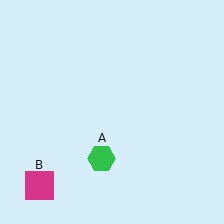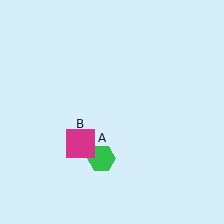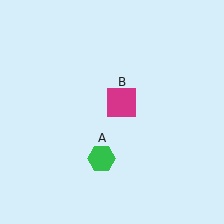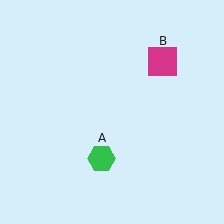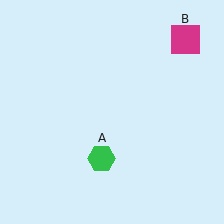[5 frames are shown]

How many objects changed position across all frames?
1 object changed position: magenta square (object B).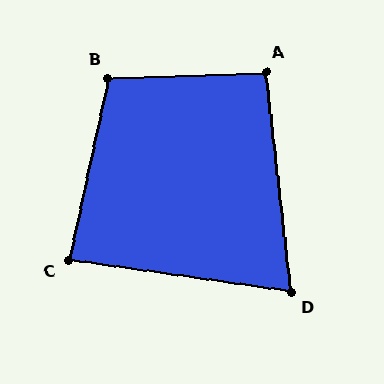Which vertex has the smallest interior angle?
D, at approximately 75 degrees.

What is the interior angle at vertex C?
Approximately 86 degrees (approximately right).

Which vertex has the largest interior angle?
B, at approximately 105 degrees.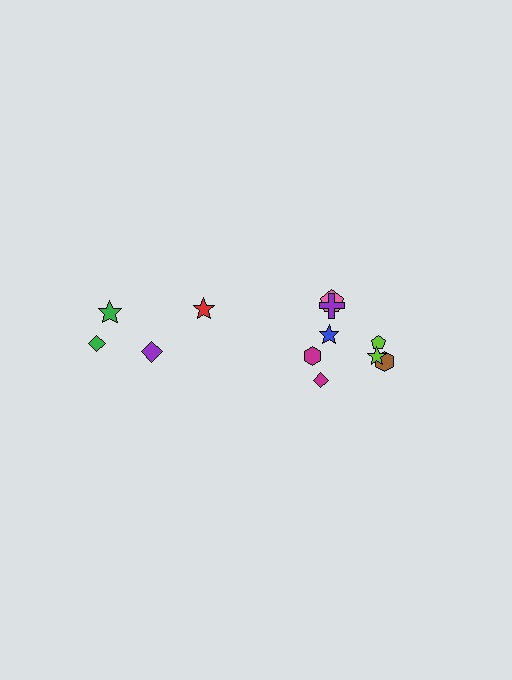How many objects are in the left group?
There are 4 objects.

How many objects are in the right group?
There are 8 objects.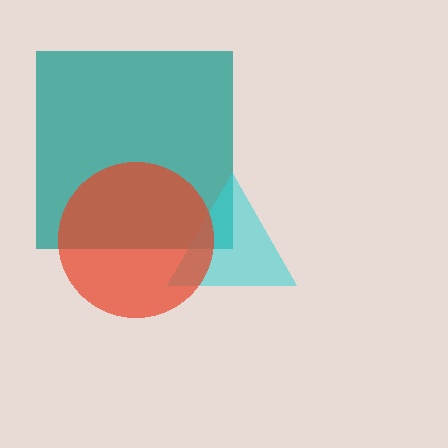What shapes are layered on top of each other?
The layered shapes are: a teal square, a cyan triangle, a red circle.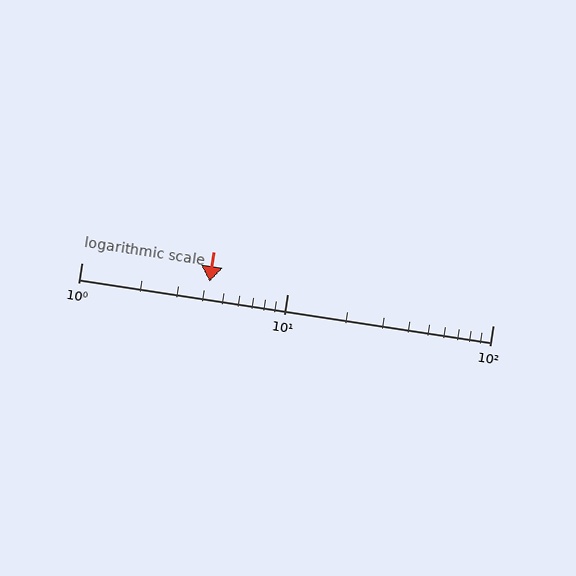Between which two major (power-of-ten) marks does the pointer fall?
The pointer is between 1 and 10.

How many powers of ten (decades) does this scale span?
The scale spans 2 decades, from 1 to 100.